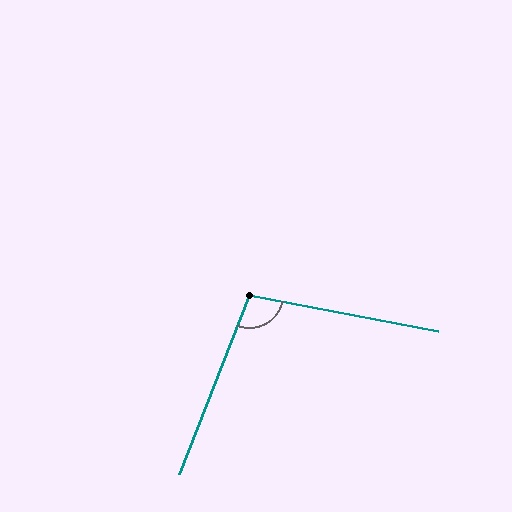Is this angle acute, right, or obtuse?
It is obtuse.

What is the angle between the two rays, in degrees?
Approximately 101 degrees.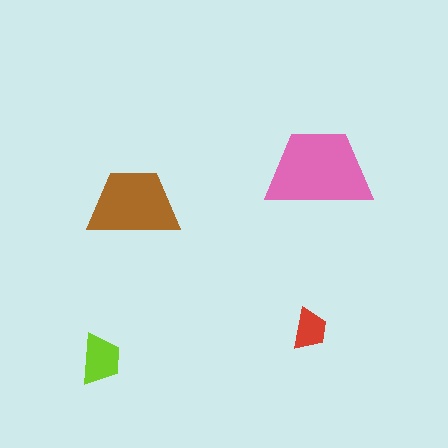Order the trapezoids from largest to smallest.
the pink one, the brown one, the lime one, the red one.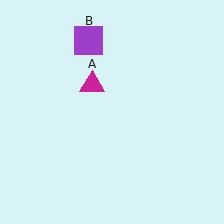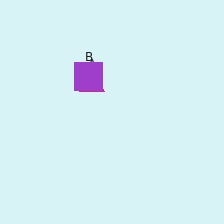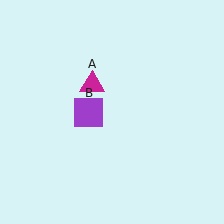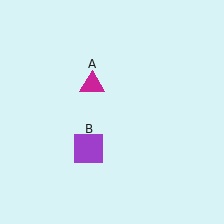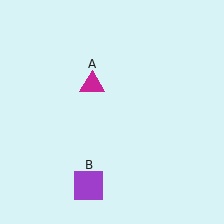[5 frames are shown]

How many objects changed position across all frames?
1 object changed position: purple square (object B).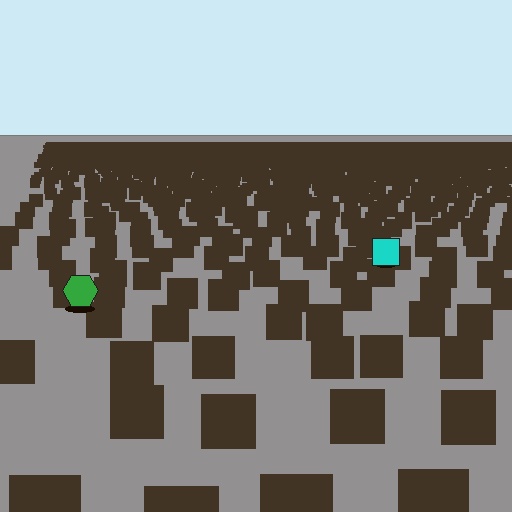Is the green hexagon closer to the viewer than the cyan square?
Yes. The green hexagon is closer — you can tell from the texture gradient: the ground texture is coarser near it.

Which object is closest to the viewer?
The green hexagon is closest. The texture marks near it are larger and more spread out.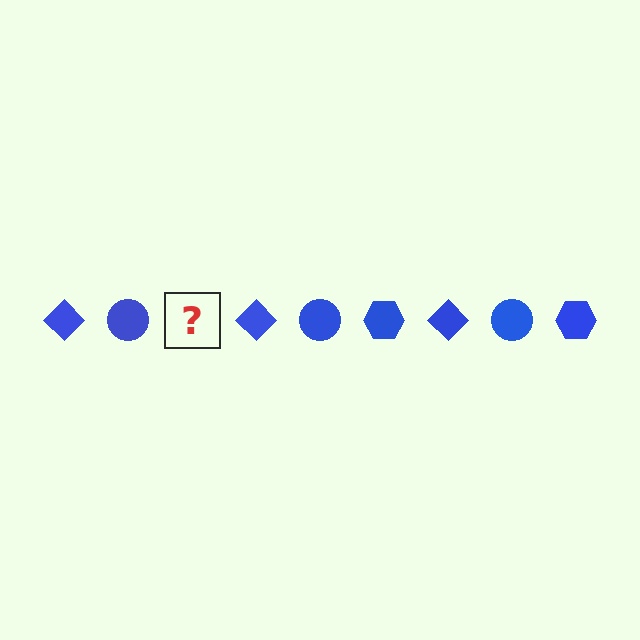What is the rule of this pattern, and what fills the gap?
The rule is that the pattern cycles through diamond, circle, hexagon shapes in blue. The gap should be filled with a blue hexagon.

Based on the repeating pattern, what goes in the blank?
The blank should be a blue hexagon.